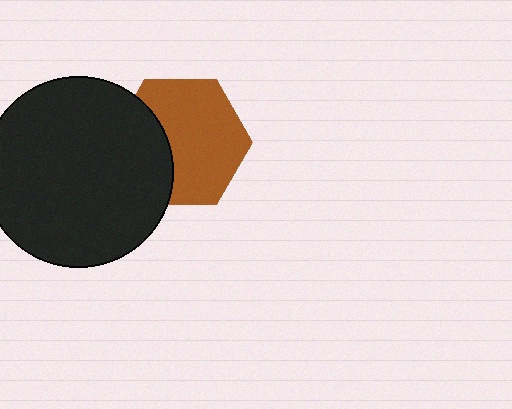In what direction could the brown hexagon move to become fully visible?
The brown hexagon could move right. That would shift it out from behind the black circle entirely.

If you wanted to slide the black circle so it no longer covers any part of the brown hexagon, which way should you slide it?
Slide it left — that is the most direct way to separate the two shapes.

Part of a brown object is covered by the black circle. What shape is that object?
It is a hexagon.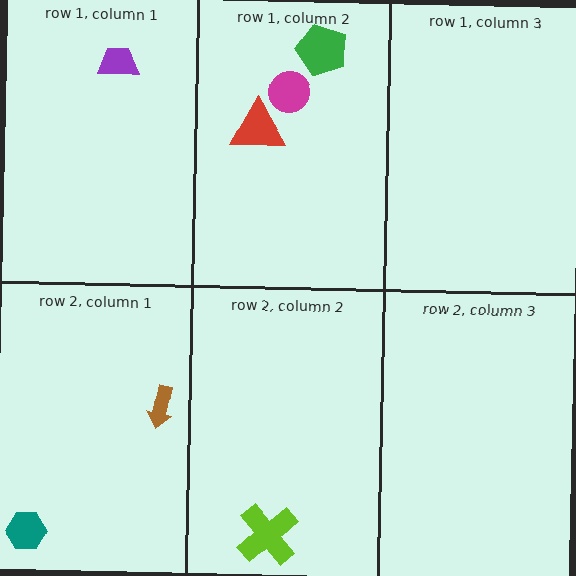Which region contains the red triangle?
The row 1, column 2 region.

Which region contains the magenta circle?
The row 1, column 2 region.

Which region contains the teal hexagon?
The row 2, column 1 region.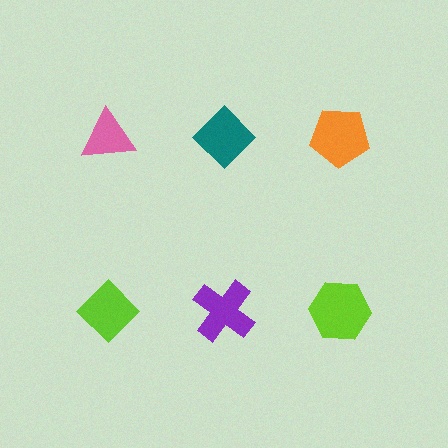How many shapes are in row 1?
3 shapes.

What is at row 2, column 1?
A lime diamond.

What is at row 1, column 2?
A teal diamond.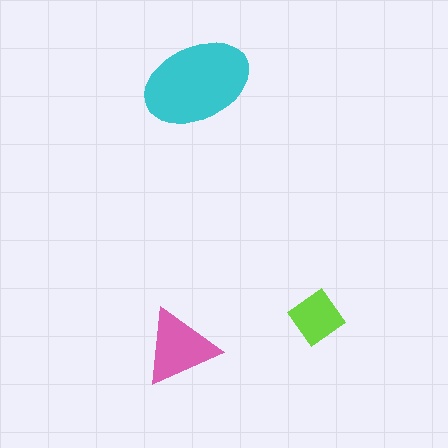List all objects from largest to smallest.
The cyan ellipse, the pink triangle, the lime diamond.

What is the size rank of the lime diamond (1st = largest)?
3rd.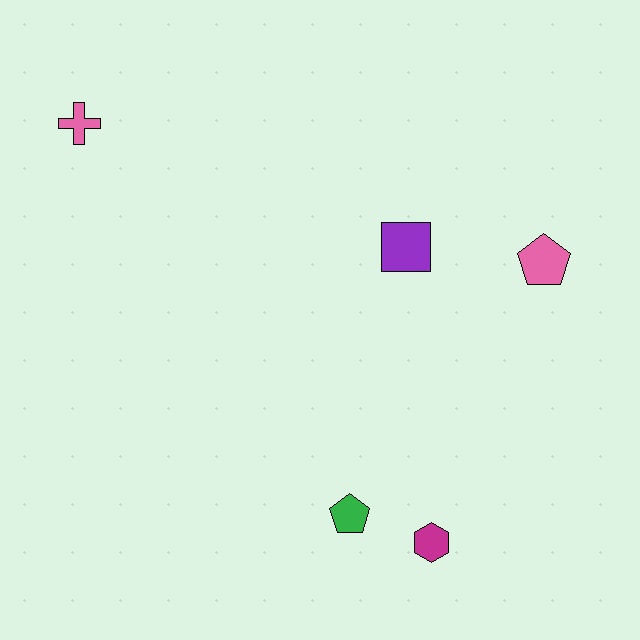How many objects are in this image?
There are 5 objects.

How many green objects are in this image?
There is 1 green object.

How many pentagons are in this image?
There are 2 pentagons.